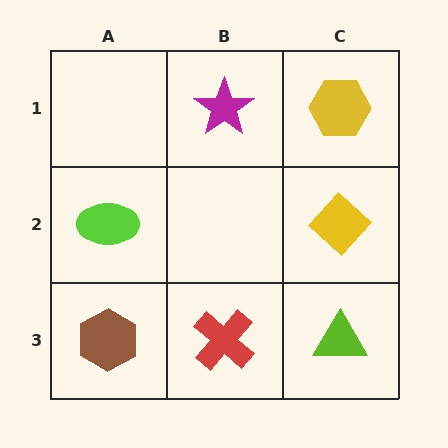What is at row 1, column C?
A yellow hexagon.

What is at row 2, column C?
A yellow diamond.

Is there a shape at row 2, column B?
No, that cell is empty.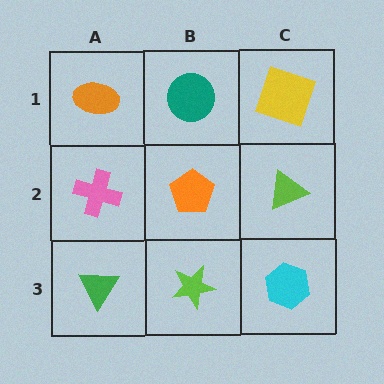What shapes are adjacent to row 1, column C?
A lime triangle (row 2, column C), a teal circle (row 1, column B).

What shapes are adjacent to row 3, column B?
An orange pentagon (row 2, column B), a green triangle (row 3, column A), a cyan hexagon (row 3, column C).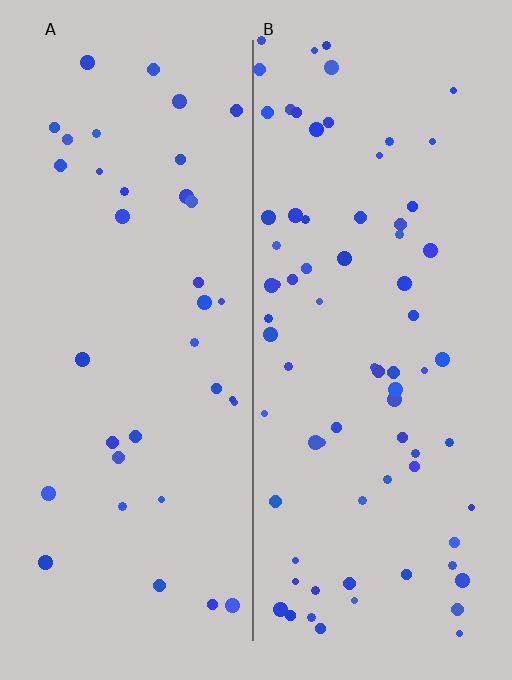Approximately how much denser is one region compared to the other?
Approximately 2.1× — region B over region A.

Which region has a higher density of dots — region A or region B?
B (the right).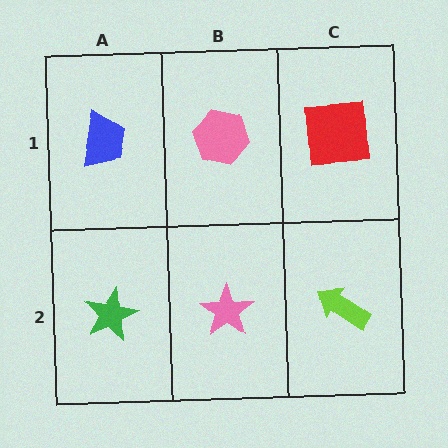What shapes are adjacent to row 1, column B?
A pink star (row 2, column B), a blue trapezoid (row 1, column A), a red square (row 1, column C).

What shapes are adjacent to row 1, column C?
A lime arrow (row 2, column C), a pink hexagon (row 1, column B).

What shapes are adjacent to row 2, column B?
A pink hexagon (row 1, column B), a green star (row 2, column A), a lime arrow (row 2, column C).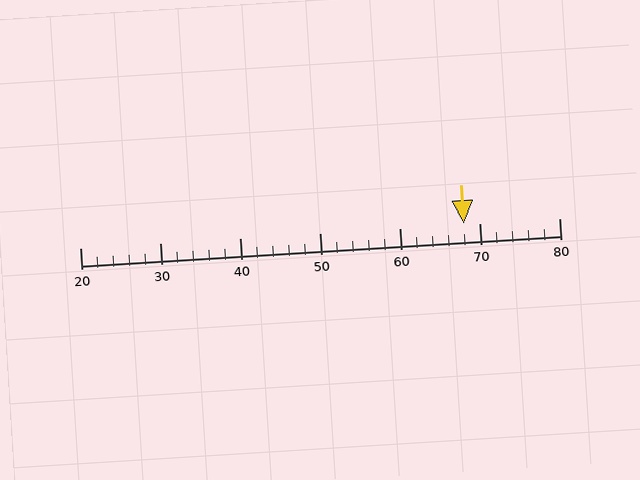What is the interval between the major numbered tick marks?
The major tick marks are spaced 10 units apart.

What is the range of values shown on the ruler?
The ruler shows values from 20 to 80.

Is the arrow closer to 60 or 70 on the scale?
The arrow is closer to 70.